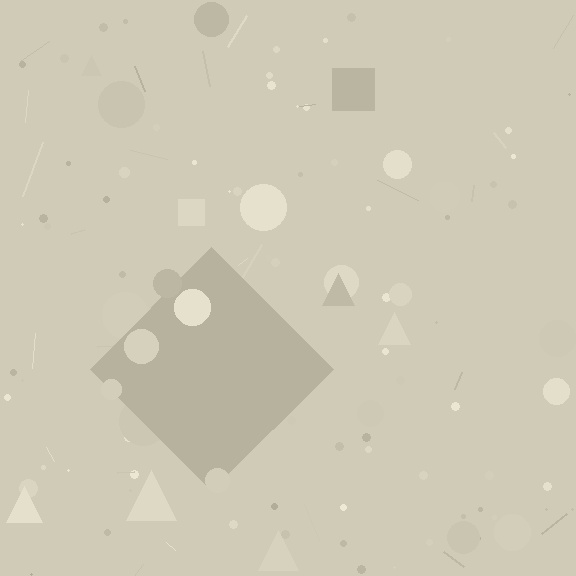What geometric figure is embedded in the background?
A diamond is embedded in the background.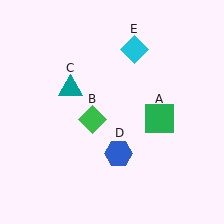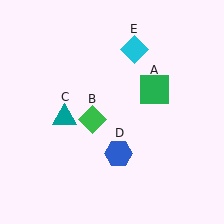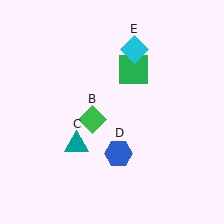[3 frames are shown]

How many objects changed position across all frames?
2 objects changed position: green square (object A), teal triangle (object C).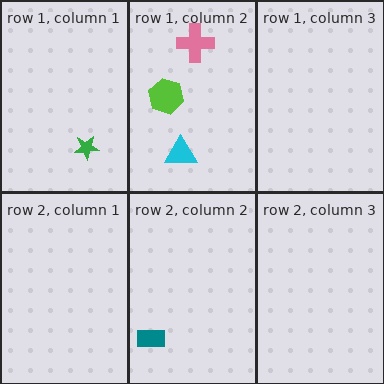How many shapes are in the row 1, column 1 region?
1.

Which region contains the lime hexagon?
The row 1, column 2 region.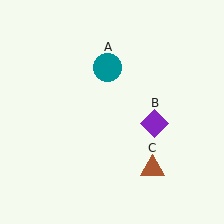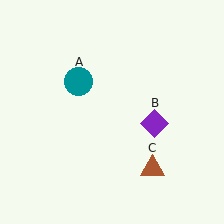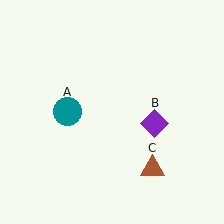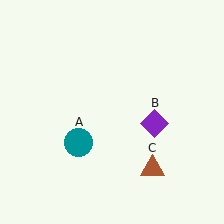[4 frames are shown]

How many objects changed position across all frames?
1 object changed position: teal circle (object A).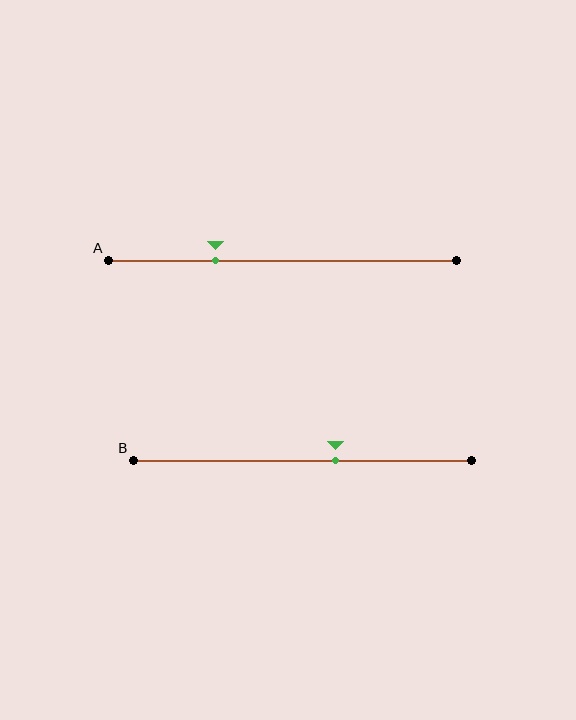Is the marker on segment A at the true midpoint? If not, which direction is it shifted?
No, the marker on segment A is shifted to the left by about 19% of the segment length.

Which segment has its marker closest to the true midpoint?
Segment B has its marker closest to the true midpoint.